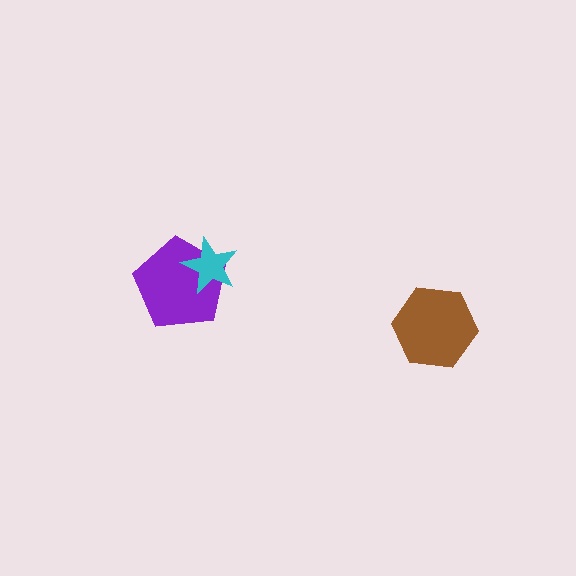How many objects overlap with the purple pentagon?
1 object overlaps with the purple pentagon.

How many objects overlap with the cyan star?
1 object overlaps with the cyan star.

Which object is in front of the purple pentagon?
The cyan star is in front of the purple pentagon.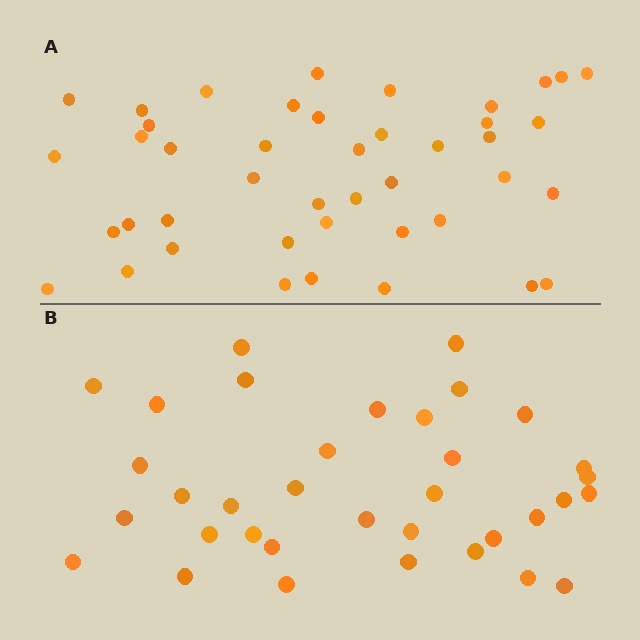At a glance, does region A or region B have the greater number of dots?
Region A (the top region) has more dots.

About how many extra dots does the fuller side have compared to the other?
Region A has roughly 8 or so more dots than region B.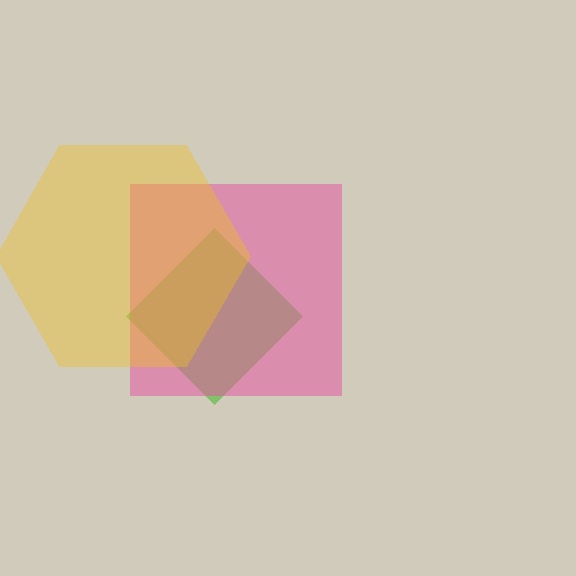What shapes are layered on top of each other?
The layered shapes are: a lime diamond, a pink square, a yellow hexagon.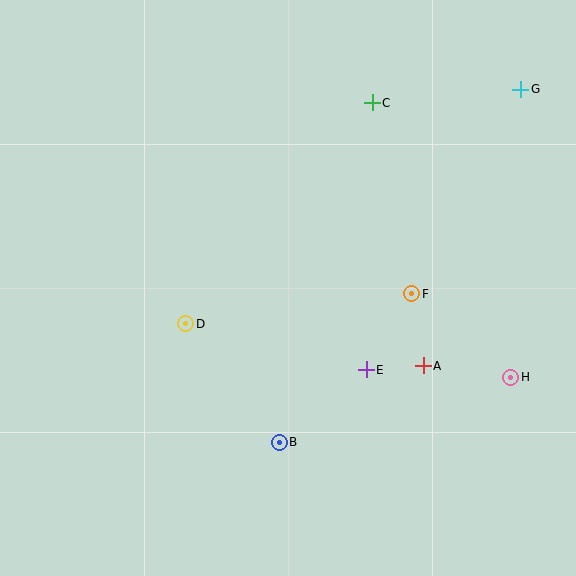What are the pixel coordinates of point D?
Point D is at (186, 324).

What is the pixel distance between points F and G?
The distance between F and G is 232 pixels.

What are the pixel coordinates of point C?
Point C is at (372, 103).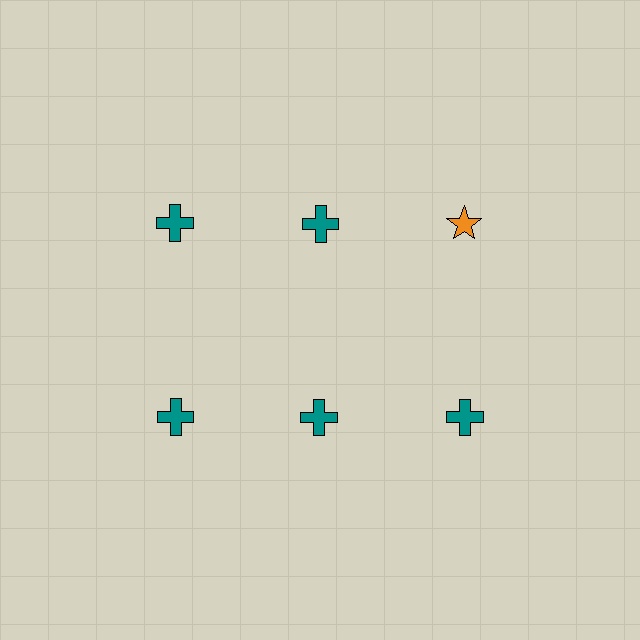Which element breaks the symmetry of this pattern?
The orange star in the top row, center column breaks the symmetry. All other shapes are teal crosses.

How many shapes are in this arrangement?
There are 6 shapes arranged in a grid pattern.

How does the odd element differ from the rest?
It differs in both color (orange instead of teal) and shape (star instead of cross).